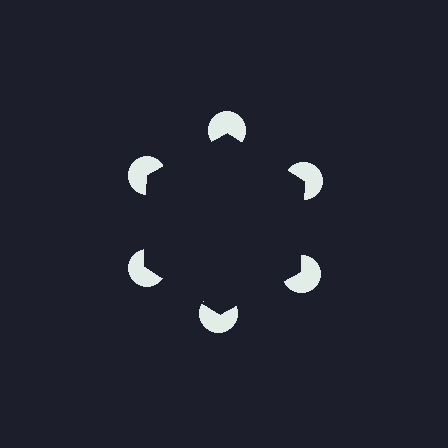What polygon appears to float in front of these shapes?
An illusory hexagon — its edges are inferred from the aligned wedge cuts in the pac-man discs, not physically drawn.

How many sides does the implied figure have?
6 sides.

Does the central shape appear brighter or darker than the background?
It typically appears slightly darker than the background, even though no actual brightness change is drawn.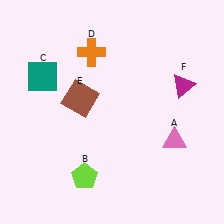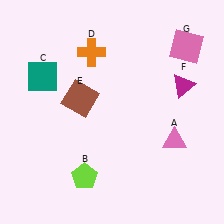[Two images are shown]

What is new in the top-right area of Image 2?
A pink square (G) was added in the top-right area of Image 2.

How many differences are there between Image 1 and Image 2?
There is 1 difference between the two images.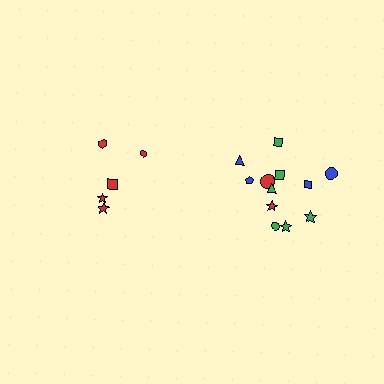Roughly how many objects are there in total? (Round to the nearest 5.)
Roughly 15 objects in total.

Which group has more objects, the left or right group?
The right group.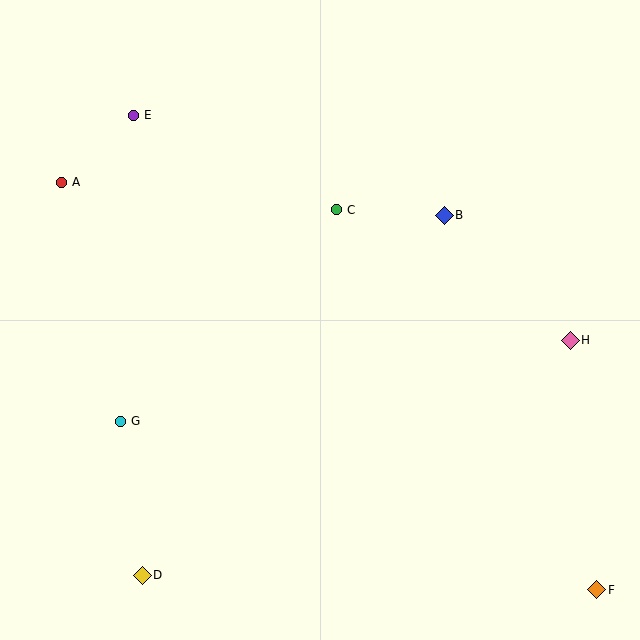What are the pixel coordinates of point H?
Point H is at (570, 340).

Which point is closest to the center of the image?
Point C at (336, 210) is closest to the center.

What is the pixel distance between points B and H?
The distance between B and H is 178 pixels.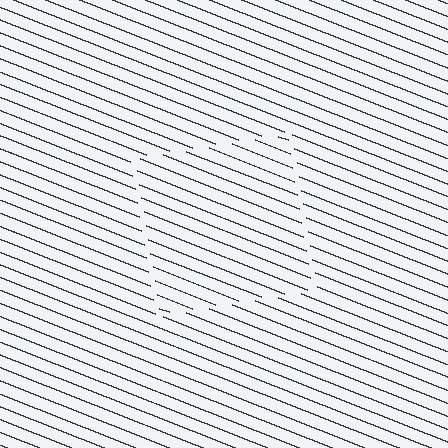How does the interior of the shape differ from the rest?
The interior of the shape contains the same grating, shifted by half a period — the contour is defined by the phase discontinuity where line-ends from the inner and outer gratings abut.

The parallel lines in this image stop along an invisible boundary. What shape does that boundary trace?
An illusory square. The interior of the shape contains the same grating, shifted by half a period — the contour is defined by the phase discontinuity where line-ends from the inner and outer gratings abut.